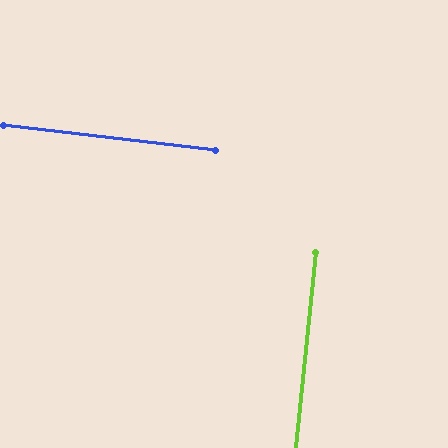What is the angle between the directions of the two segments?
Approximately 89 degrees.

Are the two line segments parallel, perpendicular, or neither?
Perpendicular — they meet at approximately 89°.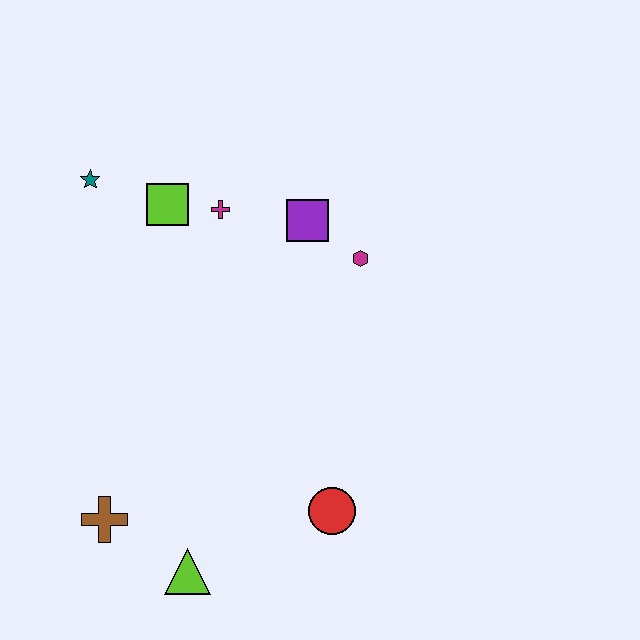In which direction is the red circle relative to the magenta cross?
The red circle is below the magenta cross.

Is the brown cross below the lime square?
Yes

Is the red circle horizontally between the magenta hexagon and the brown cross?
Yes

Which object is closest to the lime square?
The magenta cross is closest to the lime square.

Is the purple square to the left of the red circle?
Yes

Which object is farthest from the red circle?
The teal star is farthest from the red circle.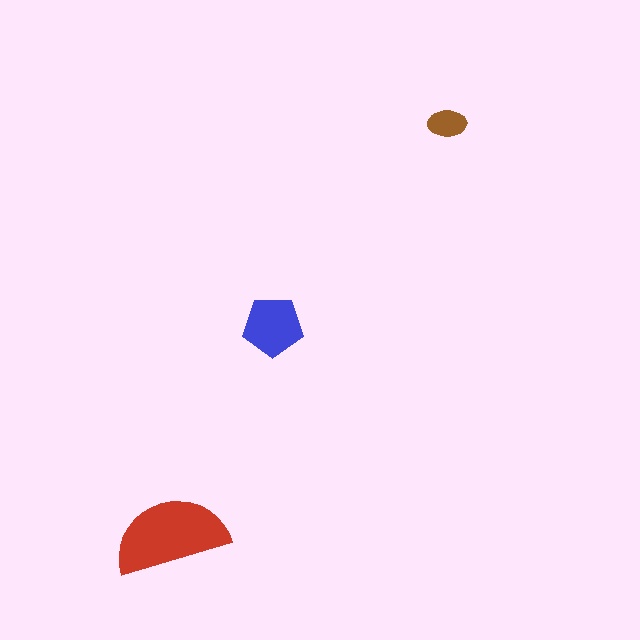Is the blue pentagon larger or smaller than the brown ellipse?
Larger.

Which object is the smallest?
The brown ellipse.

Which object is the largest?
The red semicircle.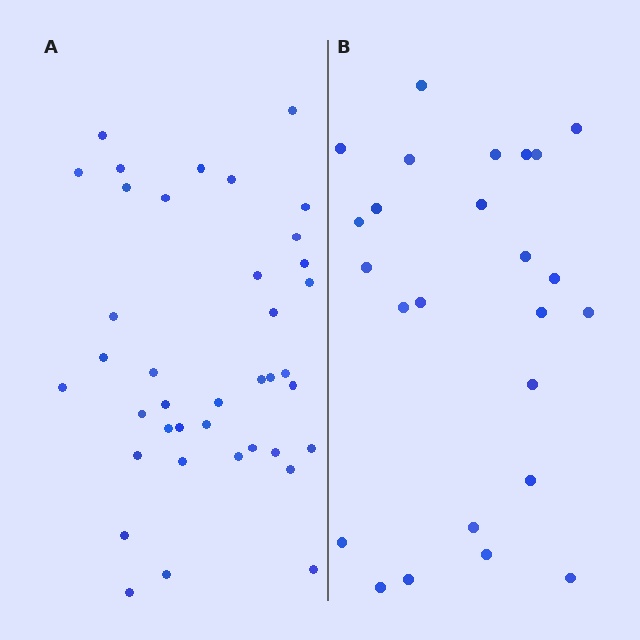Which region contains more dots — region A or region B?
Region A (the left region) has more dots.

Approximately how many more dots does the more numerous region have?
Region A has approximately 15 more dots than region B.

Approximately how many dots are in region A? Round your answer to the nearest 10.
About 40 dots. (The exact count is 39, which rounds to 40.)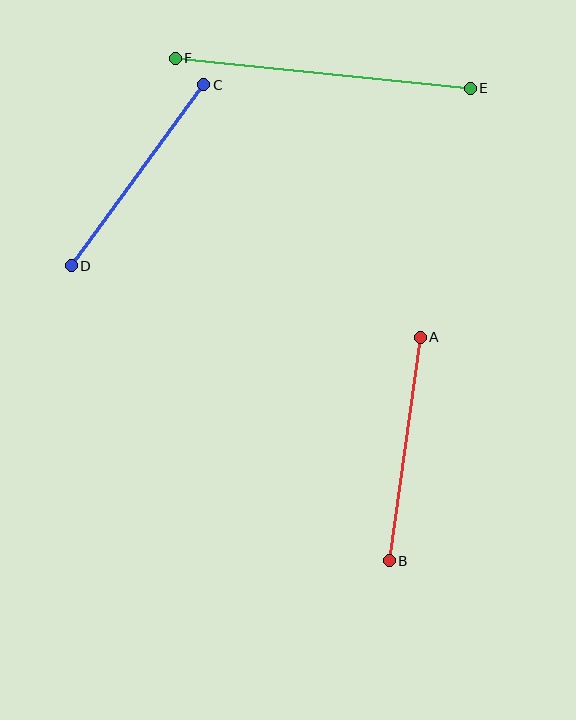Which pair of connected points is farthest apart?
Points E and F are farthest apart.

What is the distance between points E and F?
The distance is approximately 297 pixels.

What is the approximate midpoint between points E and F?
The midpoint is at approximately (323, 73) pixels.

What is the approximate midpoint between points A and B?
The midpoint is at approximately (405, 449) pixels.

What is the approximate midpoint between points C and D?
The midpoint is at approximately (138, 175) pixels.